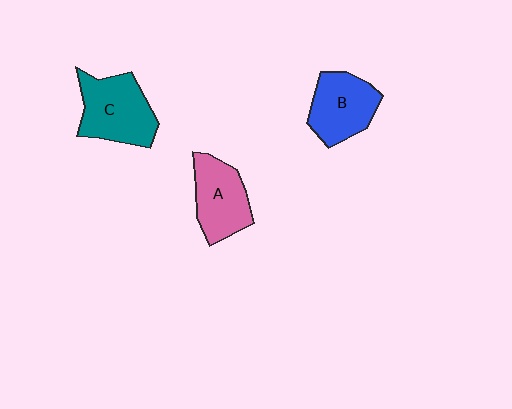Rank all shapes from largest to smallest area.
From largest to smallest: C (teal), B (blue), A (pink).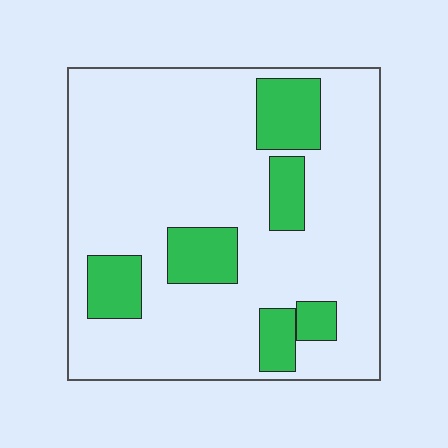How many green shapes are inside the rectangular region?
6.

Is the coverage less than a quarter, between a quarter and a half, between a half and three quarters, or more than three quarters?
Less than a quarter.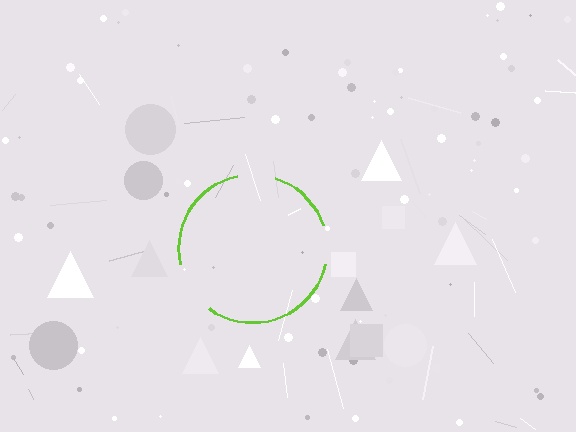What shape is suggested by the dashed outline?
The dashed outline suggests a circle.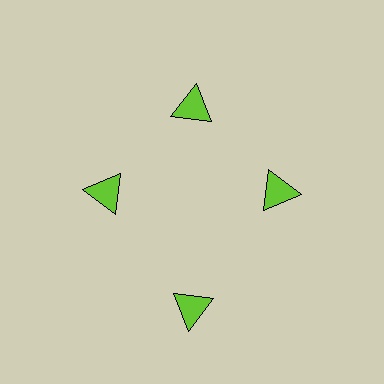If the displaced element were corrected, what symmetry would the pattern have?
It would have 4-fold rotational symmetry — the pattern would map onto itself every 90 degrees.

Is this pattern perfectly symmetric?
No. The 4 lime triangles are arranged in a ring, but one element near the 6 o'clock position is pushed outward from the center, breaking the 4-fold rotational symmetry.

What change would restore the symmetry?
The symmetry would be restored by moving it inward, back onto the ring so that all 4 triangles sit at equal angles and equal distance from the center.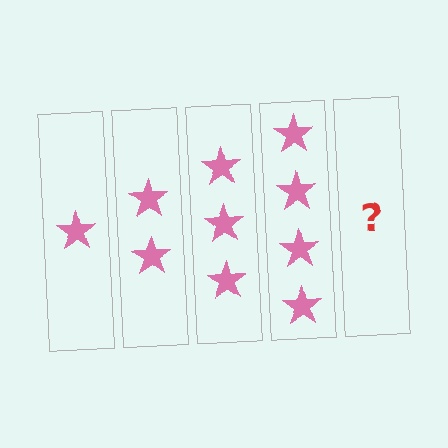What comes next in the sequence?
The next element should be 5 stars.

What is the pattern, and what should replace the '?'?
The pattern is that each step adds one more star. The '?' should be 5 stars.